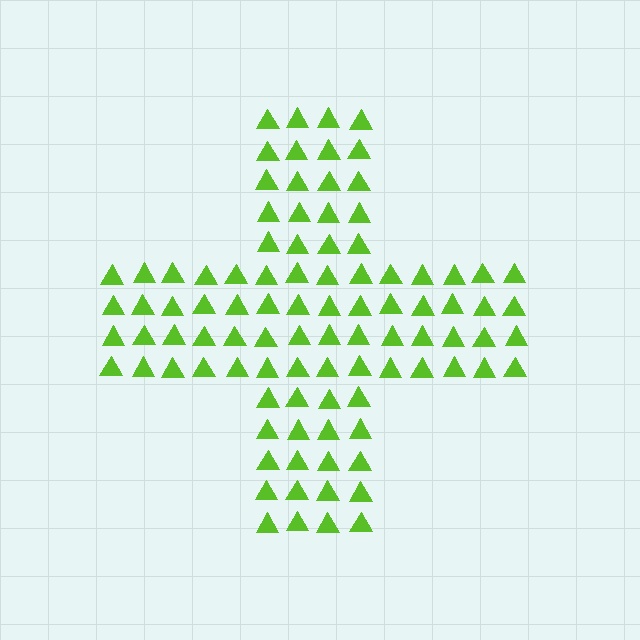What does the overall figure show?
The overall figure shows a cross.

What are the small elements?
The small elements are triangles.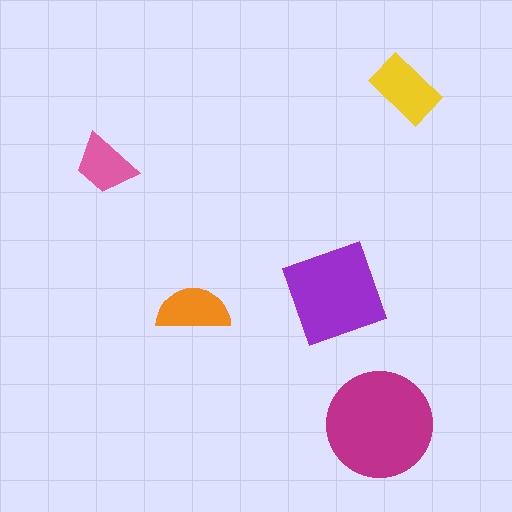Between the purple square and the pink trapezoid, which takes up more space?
The purple square.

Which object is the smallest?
The pink trapezoid.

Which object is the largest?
The magenta circle.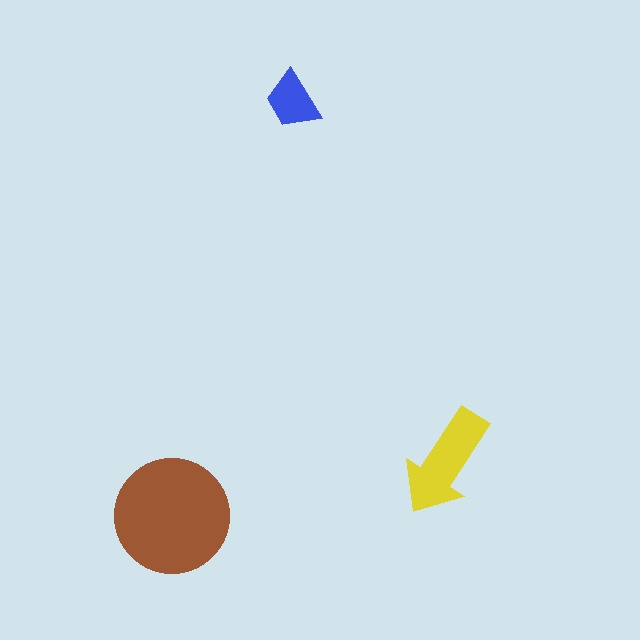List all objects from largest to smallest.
The brown circle, the yellow arrow, the blue trapezoid.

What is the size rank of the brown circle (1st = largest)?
1st.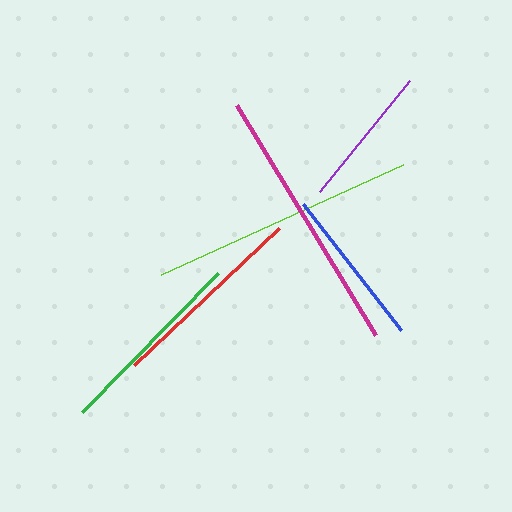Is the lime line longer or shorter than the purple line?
The lime line is longer than the purple line.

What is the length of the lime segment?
The lime segment is approximately 265 pixels long.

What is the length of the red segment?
The red segment is approximately 200 pixels long.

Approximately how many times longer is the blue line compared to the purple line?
The blue line is approximately 1.1 times the length of the purple line.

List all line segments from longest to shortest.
From longest to shortest: magenta, lime, red, green, blue, purple.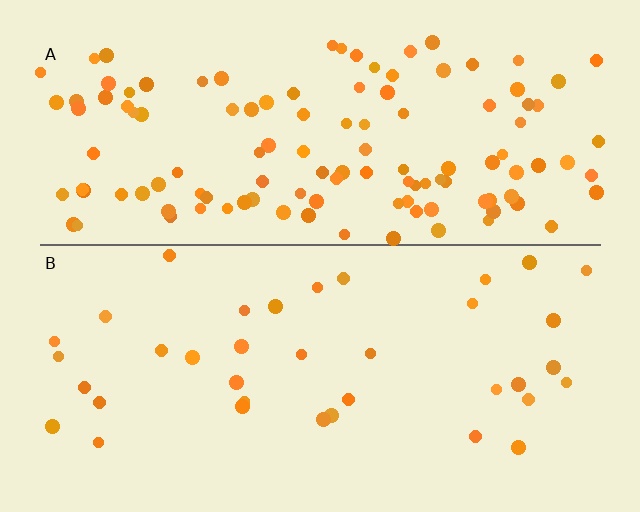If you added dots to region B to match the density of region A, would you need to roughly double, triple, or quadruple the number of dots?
Approximately triple.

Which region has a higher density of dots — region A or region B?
A (the top).